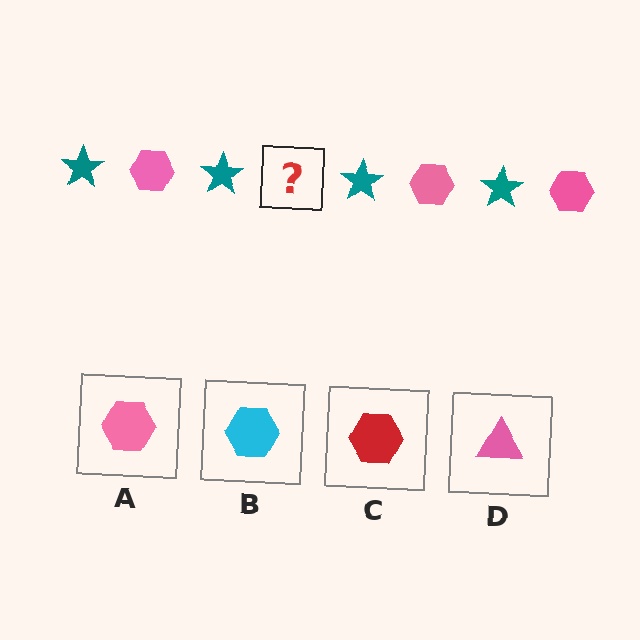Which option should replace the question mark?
Option A.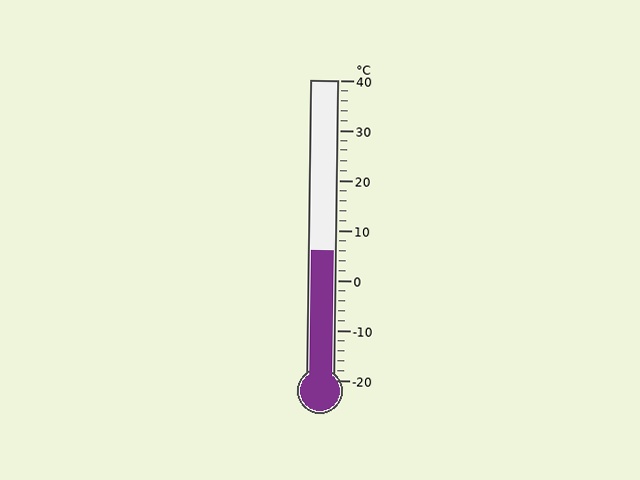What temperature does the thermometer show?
The thermometer shows approximately 6°C.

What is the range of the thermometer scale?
The thermometer scale ranges from -20°C to 40°C.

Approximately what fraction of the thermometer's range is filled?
The thermometer is filled to approximately 45% of its range.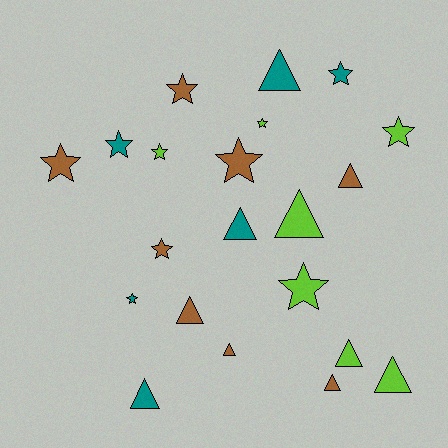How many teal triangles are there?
There are 3 teal triangles.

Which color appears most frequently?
Brown, with 8 objects.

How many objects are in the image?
There are 21 objects.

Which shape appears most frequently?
Star, with 11 objects.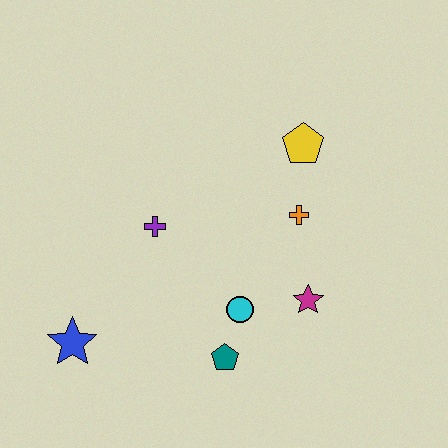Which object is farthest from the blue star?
The yellow pentagon is farthest from the blue star.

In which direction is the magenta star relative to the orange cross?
The magenta star is below the orange cross.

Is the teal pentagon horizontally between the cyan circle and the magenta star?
No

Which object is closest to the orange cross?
The yellow pentagon is closest to the orange cross.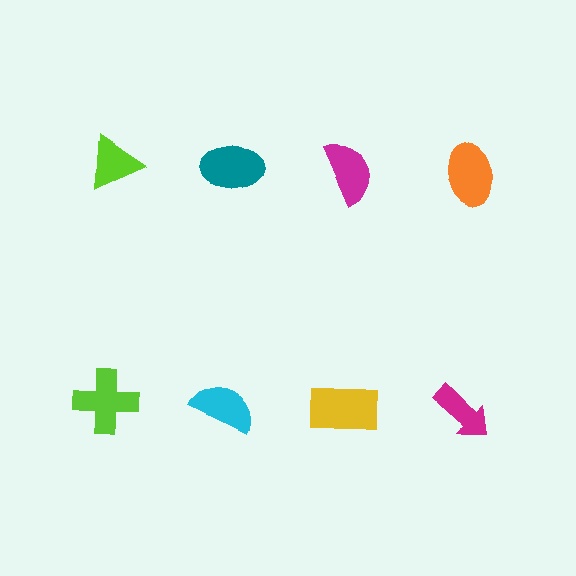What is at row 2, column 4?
A magenta arrow.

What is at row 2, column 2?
A cyan semicircle.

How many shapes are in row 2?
4 shapes.